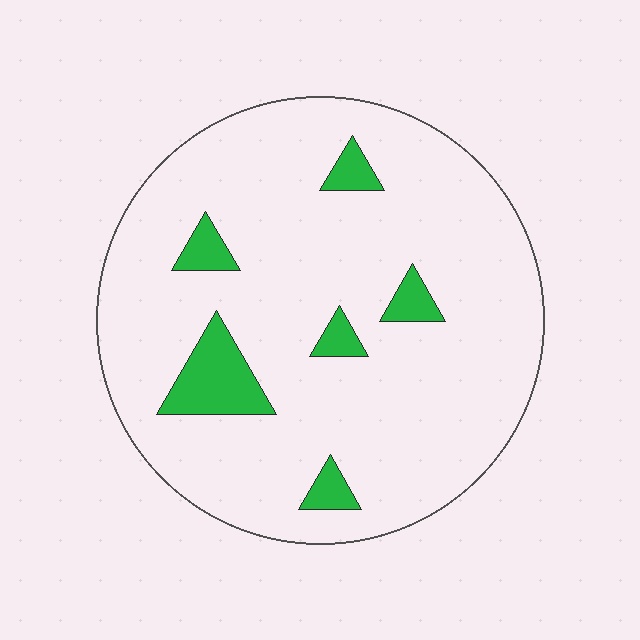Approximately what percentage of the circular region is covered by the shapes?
Approximately 10%.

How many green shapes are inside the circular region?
6.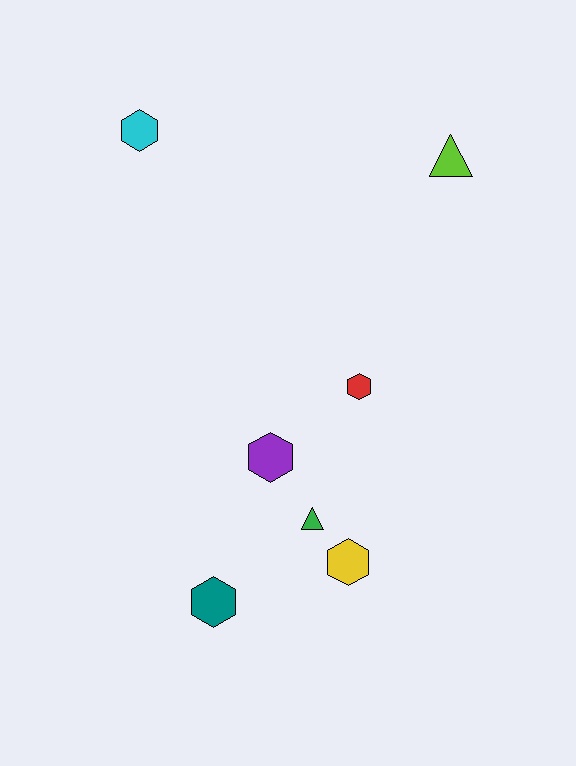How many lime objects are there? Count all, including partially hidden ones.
There is 1 lime object.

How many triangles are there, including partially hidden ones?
There are 2 triangles.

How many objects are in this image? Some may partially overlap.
There are 7 objects.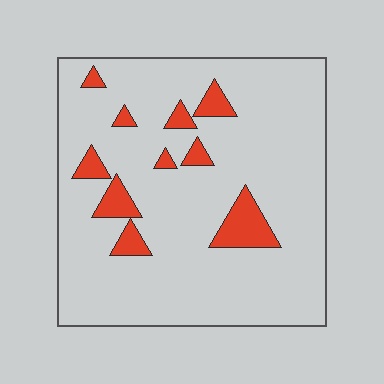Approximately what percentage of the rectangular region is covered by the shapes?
Approximately 10%.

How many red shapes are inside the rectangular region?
10.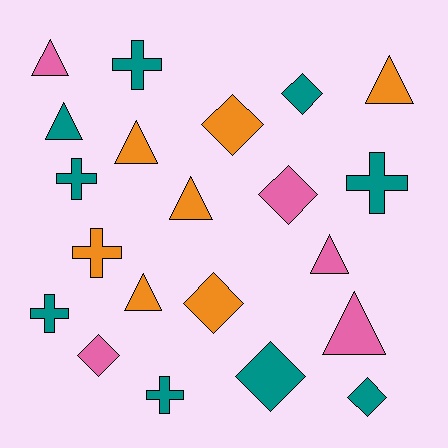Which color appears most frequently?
Teal, with 9 objects.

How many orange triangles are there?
There are 4 orange triangles.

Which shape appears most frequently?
Triangle, with 8 objects.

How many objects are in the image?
There are 21 objects.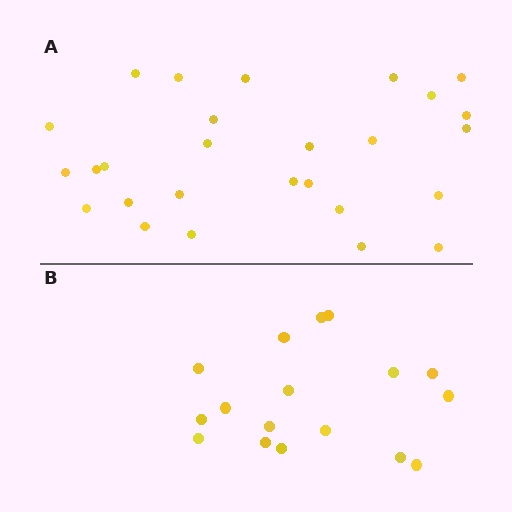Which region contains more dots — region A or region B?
Region A (the top region) has more dots.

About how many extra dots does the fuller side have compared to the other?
Region A has roughly 10 or so more dots than region B.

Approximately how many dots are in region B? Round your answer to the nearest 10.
About 20 dots. (The exact count is 17, which rounds to 20.)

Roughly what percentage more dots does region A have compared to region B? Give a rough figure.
About 60% more.